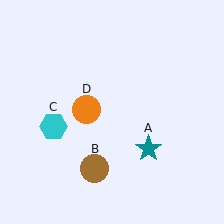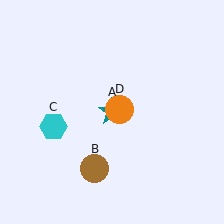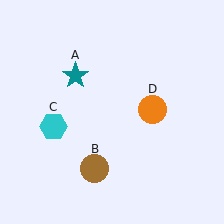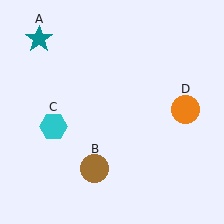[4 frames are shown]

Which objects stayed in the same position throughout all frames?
Brown circle (object B) and cyan hexagon (object C) remained stationary.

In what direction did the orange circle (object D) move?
The orange circle (object D) moved right.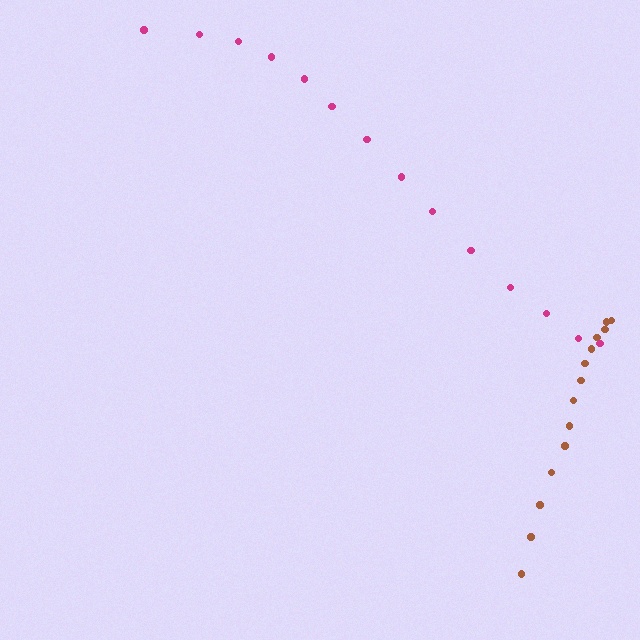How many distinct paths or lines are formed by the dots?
There are 2 distinct paths.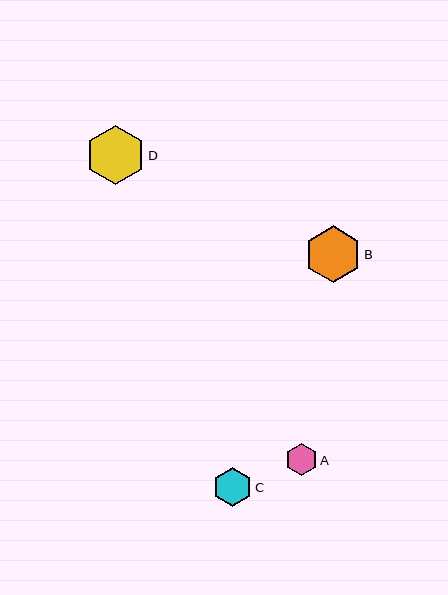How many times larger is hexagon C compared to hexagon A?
Hexagon C is approximately 1.2 times the size of hexagon A.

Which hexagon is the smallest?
Hexagon A is the smallest with a size of approximately 32 pixels.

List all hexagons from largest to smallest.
From largest to smallest: D, B, C, A.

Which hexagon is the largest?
Hexagon D is the largest with a size of approximately 60 pixels.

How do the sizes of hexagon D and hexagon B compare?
Hexagon D and hexagon B are approximately the same size.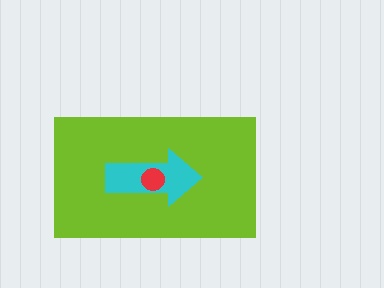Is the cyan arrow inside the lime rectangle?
Yes.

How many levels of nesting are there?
3.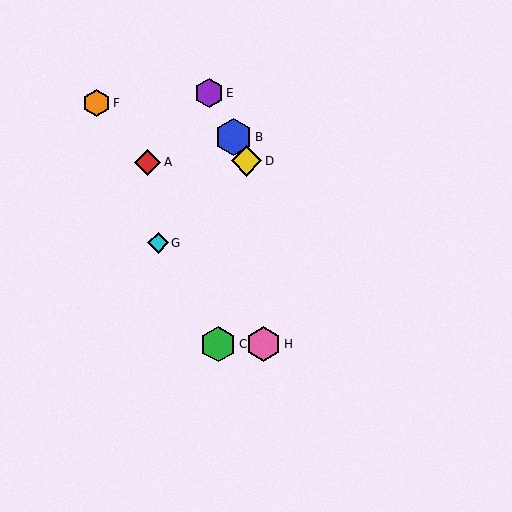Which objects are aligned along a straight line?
Objects B, D, E are aligned along a straight line.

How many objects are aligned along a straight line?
3 objects (B, D, E) are aligned along a straight line.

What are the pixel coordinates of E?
Object E is at (209, 93).